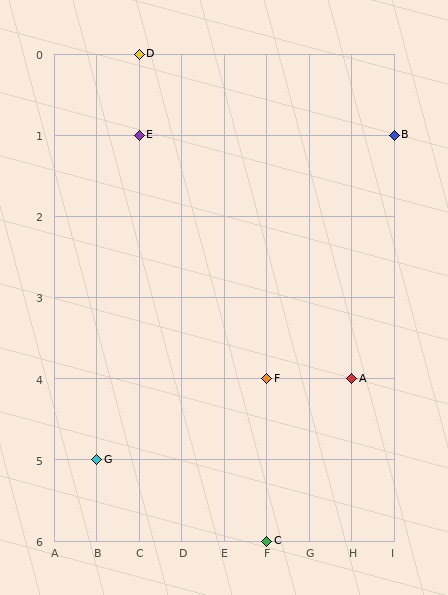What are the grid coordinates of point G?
Point G is at grid coordinates (B, 5).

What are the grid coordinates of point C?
Point C is at grid coordinates (F, 6).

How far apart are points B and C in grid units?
Points B and C are 3 columns and 5 rows apart (about 5.8 grid units diagonally).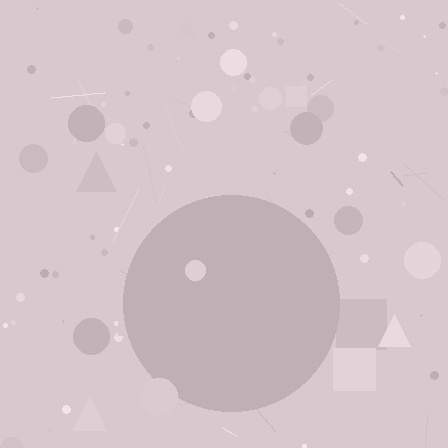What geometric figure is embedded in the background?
A circle is embedded in the background.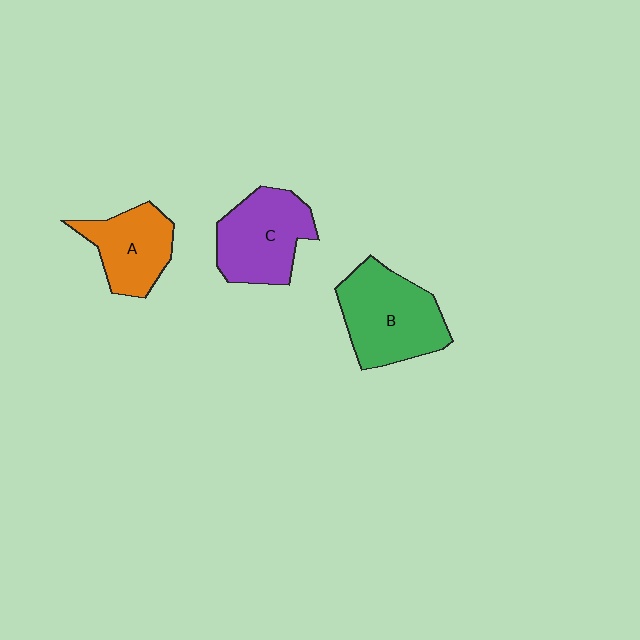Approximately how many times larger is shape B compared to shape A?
Approximately 1.4 times.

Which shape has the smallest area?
Shape A (orange).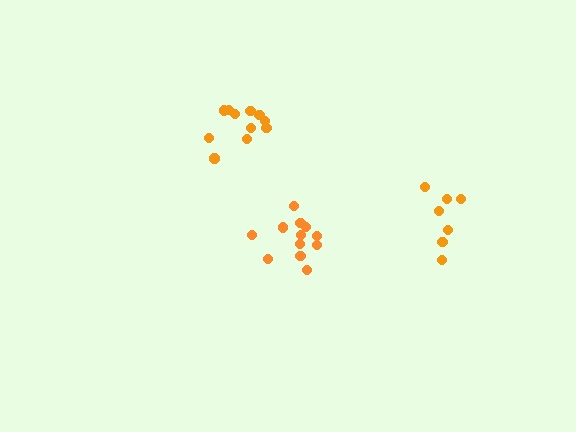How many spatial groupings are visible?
There are 3 spatial groupings.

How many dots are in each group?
Group 1: 11 dots, Group 2: 12 dots, Group 3: 7 dots (30 total).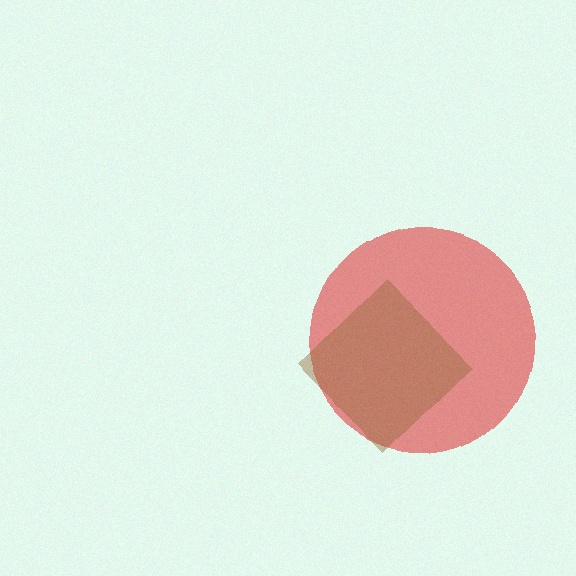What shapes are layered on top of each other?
The layered shapes are: a red circle, a brown diamond.